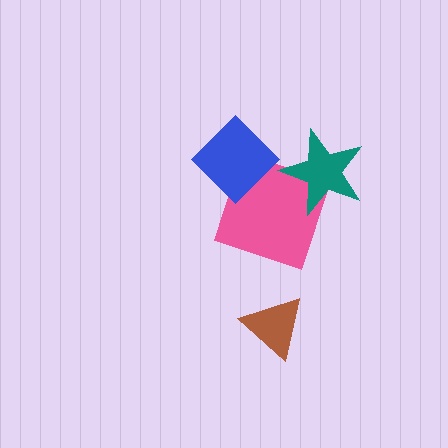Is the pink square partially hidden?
Yes, it is partially covered by another shape.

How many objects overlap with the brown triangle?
0 objects overlap with the brown triangle.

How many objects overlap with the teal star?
1 object overlaps with the teal star.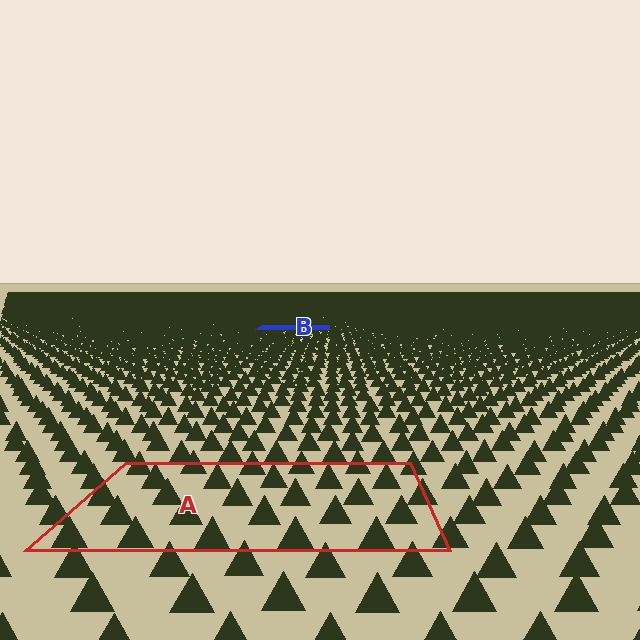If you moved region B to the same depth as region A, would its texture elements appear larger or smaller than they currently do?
They would appear larger. At a closer depth, the same texture elements are projected at a bigger on-screen size.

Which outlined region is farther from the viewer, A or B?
Region B is farther from the viewer — the texture elements inside it appear smaller and more densely packed.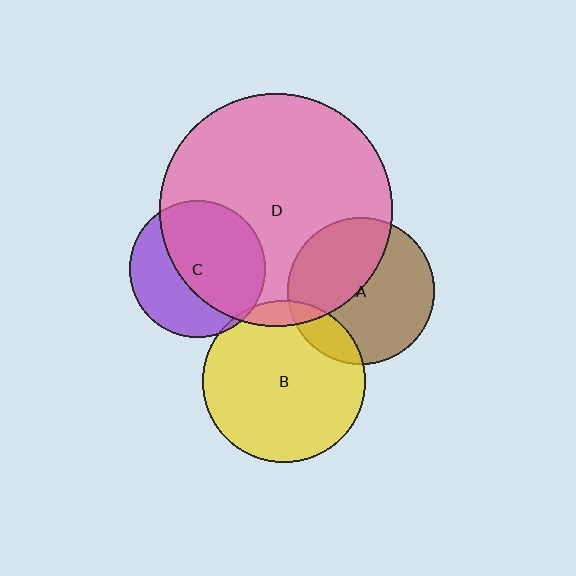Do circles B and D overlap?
Yes.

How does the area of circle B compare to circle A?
Approximately 1.2 times.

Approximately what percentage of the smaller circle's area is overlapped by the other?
Approximately 10%.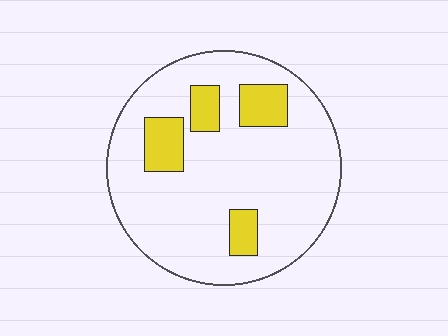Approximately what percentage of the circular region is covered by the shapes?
Approximately 15%.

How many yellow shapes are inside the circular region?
4.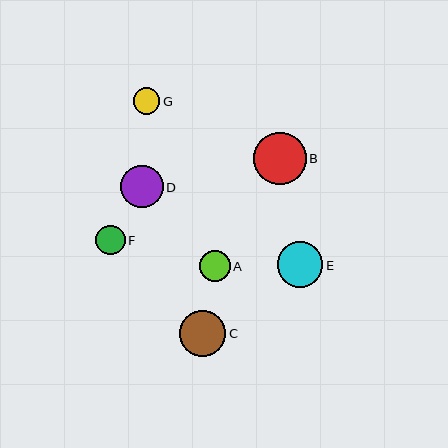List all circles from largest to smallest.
From largest to smallest: B, C, E, D, A, F, G.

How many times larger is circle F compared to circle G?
Circle F is approximately 1.1 times the size of circle G.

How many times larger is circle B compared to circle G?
Circle B is approximately 2.0 times the size of circle G.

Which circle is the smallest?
Circle G is the smallest with a size of approximately 26 pixels.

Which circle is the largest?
Circle B is the largest with a size of approximately 53 pixels.